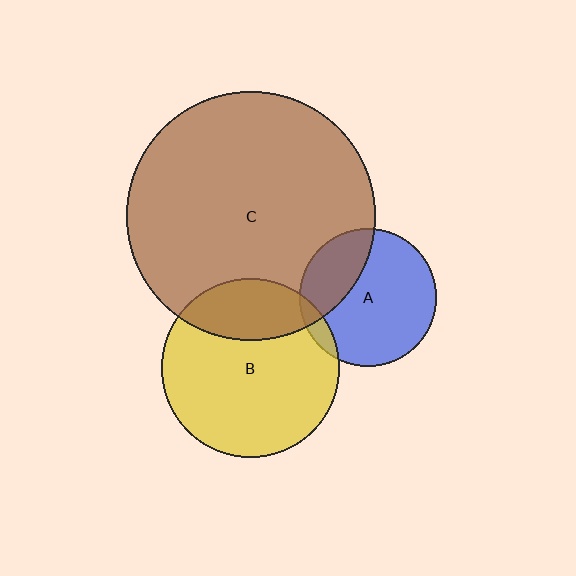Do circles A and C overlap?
Yes.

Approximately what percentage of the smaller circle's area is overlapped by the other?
Approximately 30%.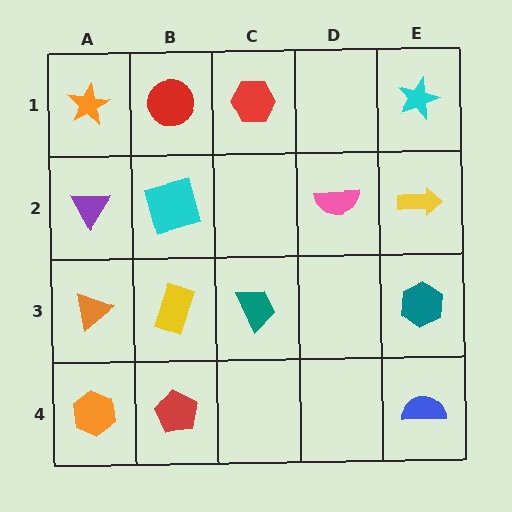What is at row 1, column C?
A red hexagon.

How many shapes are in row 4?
3 shapes.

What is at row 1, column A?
An orange star.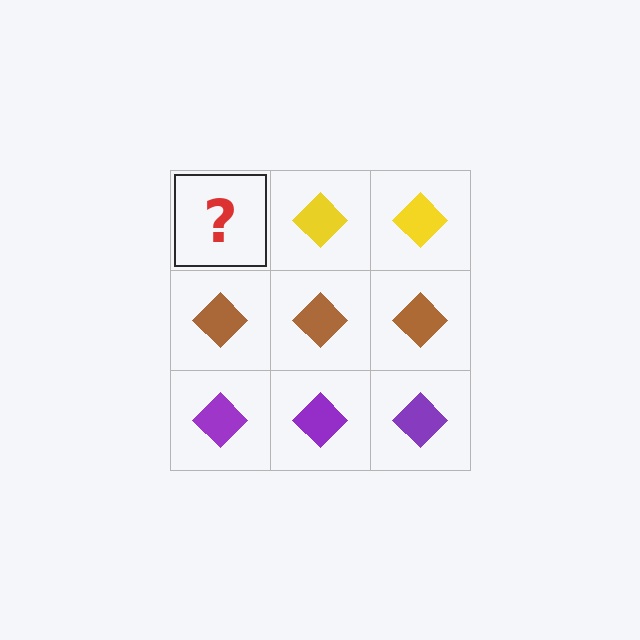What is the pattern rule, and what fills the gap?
The rule is that each row has a consistent color. The gap should be filled with a yellow diamond.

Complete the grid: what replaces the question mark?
The question mark should be replaced with a yellow diamond.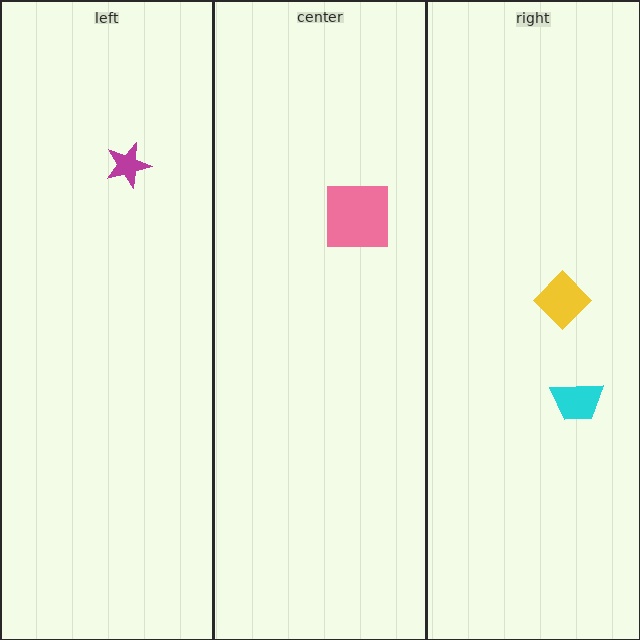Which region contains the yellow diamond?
The right region.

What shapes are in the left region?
The magenta star.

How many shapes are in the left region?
1.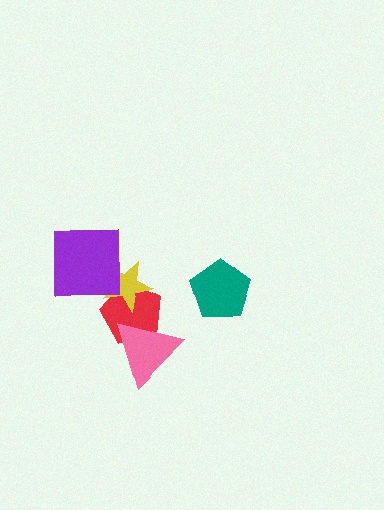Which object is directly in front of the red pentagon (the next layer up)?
The yellow star is directly in front of the red pentagon.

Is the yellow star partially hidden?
Yes, it is partially covered by another shape.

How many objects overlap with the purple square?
2 objects overlap with the purple square.